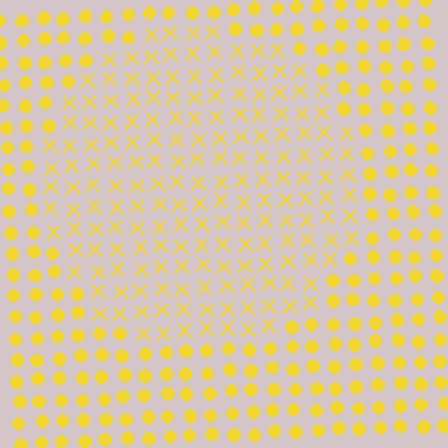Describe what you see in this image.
The image is filled with small yellow elements arranged in a uniform grid. A circle-shaped region contains X marks, while the surrounding area contains circles. The boundary is defined purely by the change in element shape.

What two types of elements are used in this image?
The image uses X marks inside the circle region and circles outside it.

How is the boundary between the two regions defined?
The boundary is defined by a change in element shape: X marks inside vs. circles outside. All elements share the same color and spacing.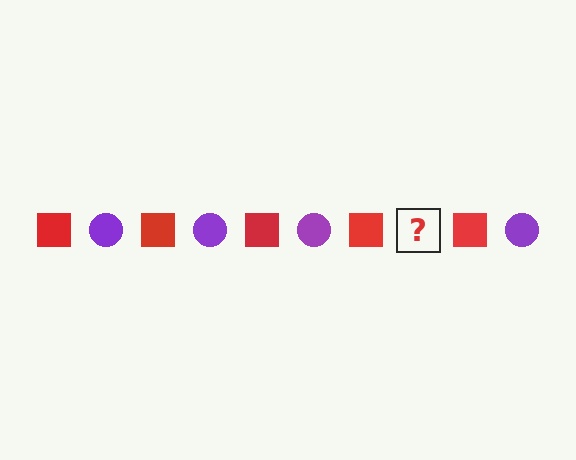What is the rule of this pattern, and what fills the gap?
The rule is that the pattern alternates between red square and purple circle. The gap should be filled with a purple circle.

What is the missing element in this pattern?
The missing element is a purple circle.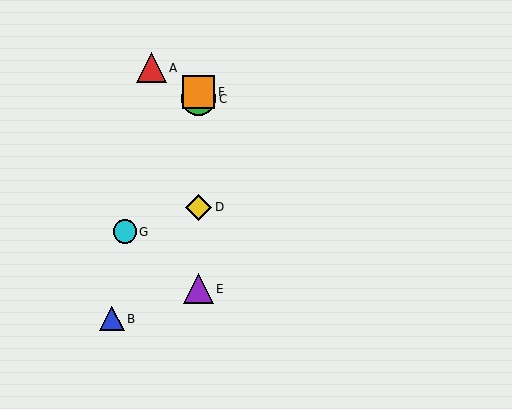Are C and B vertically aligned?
No, C is at x≈199 and B is at x≈112.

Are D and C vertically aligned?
Yes, both are at x≈199.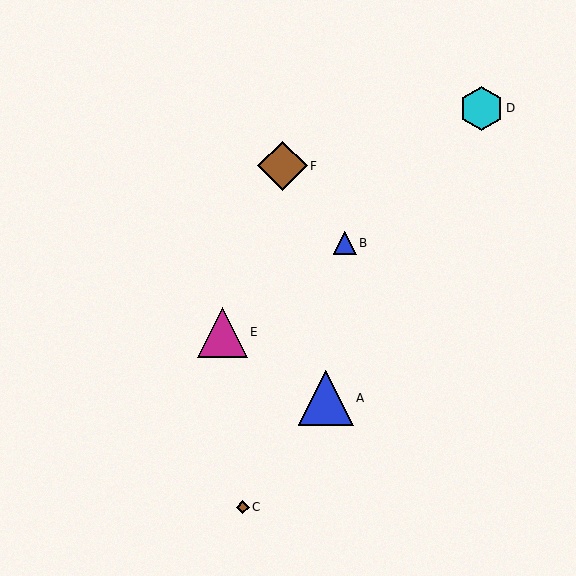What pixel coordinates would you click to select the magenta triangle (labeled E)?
Click at (222, 332) to select the magenta triangle E.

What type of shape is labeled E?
Shape E is a magenta triangle.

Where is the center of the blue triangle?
The center of the blue triangle is at (326, 398).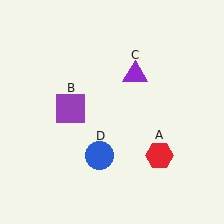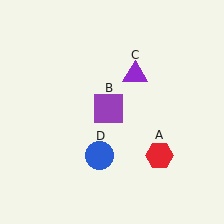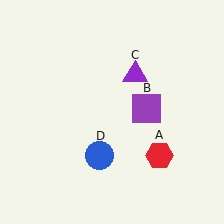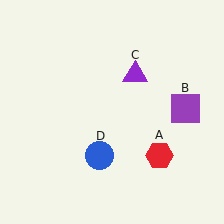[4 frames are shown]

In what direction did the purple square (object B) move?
The purple square (object B) moved right.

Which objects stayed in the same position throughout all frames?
Red hexagon (object A) and purple triangle (object C) and blue circle (object D) remained stationary.